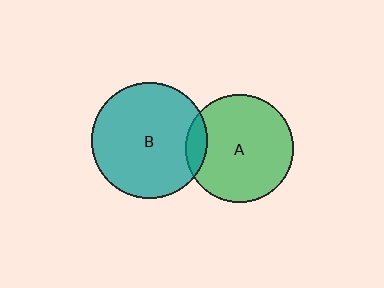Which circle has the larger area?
Circle B (teal).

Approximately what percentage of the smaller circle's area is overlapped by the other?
Approximately 10%.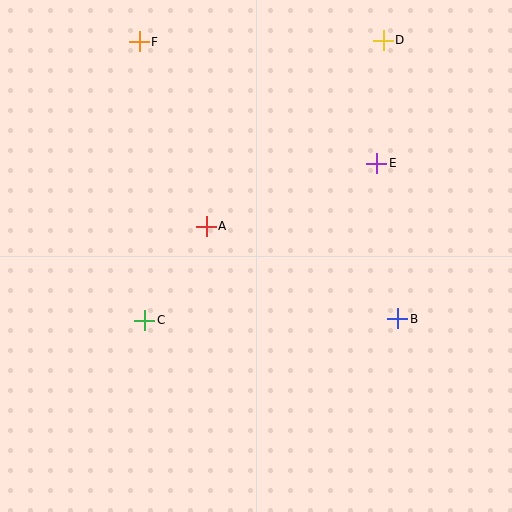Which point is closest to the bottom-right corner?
Point B is closest to the bottom-right corner.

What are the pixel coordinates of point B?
Point B is at (397, 319).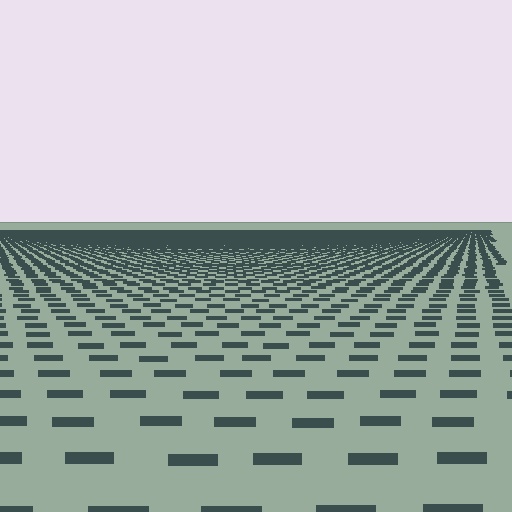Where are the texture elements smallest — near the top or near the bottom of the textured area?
Near the top.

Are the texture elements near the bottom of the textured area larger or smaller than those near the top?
Larger. Near the bottom, elements are closer to the viewer and appear at a bigger on-screen size.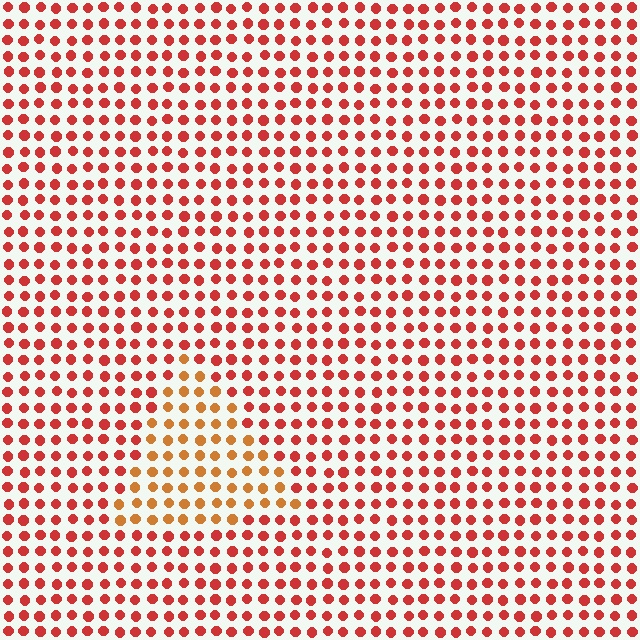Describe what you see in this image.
The image is filled with small red elements in a uniform arrangement. A triangle-shaped region is visible where the elements are tinted to a slightly different hue, forming a subtle color boundary.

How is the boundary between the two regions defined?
The boundary is defined purely by a slight shift in hue (about 30 degrees). Spacing, size, and orientation are identical on both sides.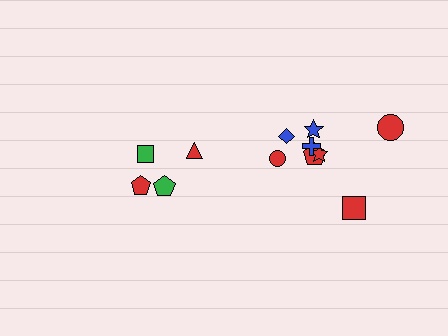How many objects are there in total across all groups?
There are 12 objects.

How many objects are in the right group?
There are 8 objects.